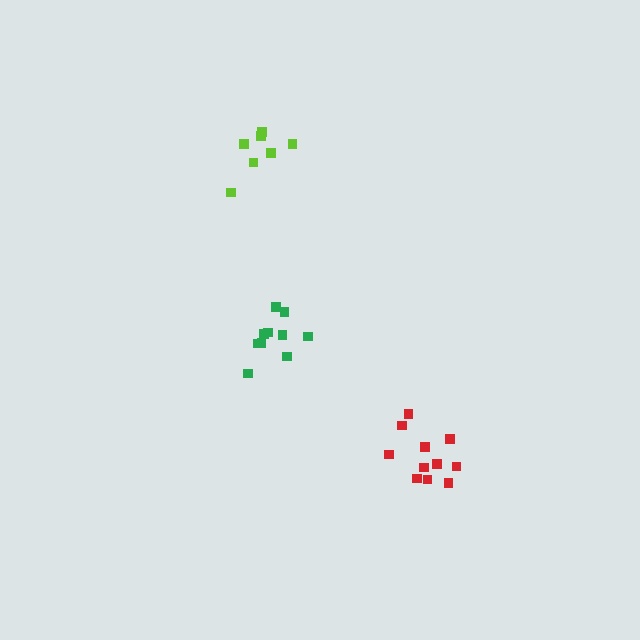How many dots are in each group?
Group 1: 11 dots, Group 2: 7 dots, Group 3: 10 dots (28 total).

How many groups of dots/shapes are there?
There are 3 groups.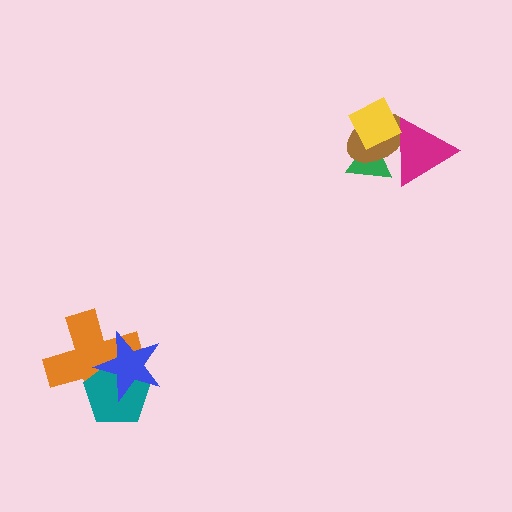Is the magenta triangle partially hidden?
Yes, it is partially covered by another shape.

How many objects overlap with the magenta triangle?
3 objects overlap with the magenta triangle.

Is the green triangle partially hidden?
Yes, it is partially covered by another shape.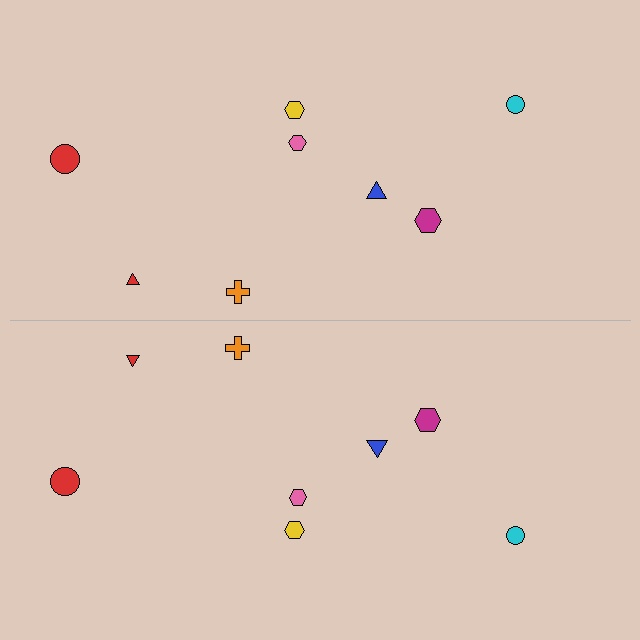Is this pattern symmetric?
Yes, this pattern has bilateral (reflection) symmetry.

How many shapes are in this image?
There are 16 shapes in this image.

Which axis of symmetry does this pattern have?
The pattern has a horizontal axis of symmetry running through the center of the image.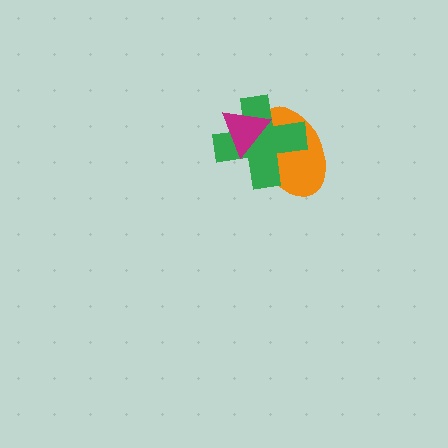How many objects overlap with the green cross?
2 objects overlap with the green cross.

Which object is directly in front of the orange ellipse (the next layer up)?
The green cross is directly in front of the orange ellipse.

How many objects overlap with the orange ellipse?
2 objects overlap with the orange ellipse.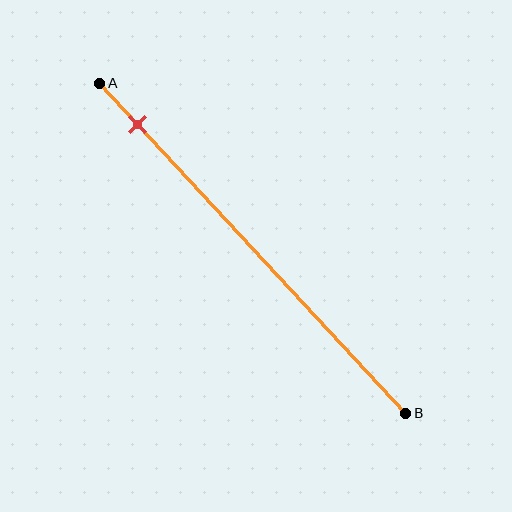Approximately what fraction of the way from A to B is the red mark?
The red mark is approximately 10% of the way from A to B.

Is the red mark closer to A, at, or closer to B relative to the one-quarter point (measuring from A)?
The red mark is closer to point A than the one-quarter point of segment AB.